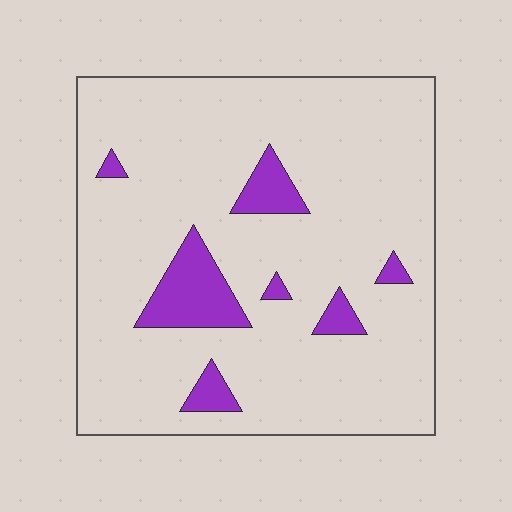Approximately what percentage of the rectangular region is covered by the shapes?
Approximately 10%.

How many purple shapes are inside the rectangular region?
7.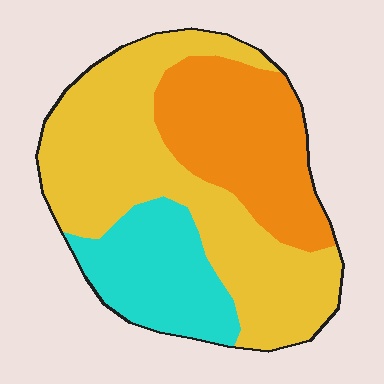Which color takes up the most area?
Yellow, at roughly 50%.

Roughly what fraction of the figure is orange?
Orange covers 29% of the figure.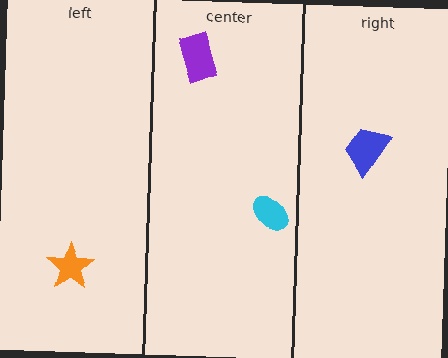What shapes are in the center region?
The cyan ellipse, the purple rectangle.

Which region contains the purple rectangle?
The center region.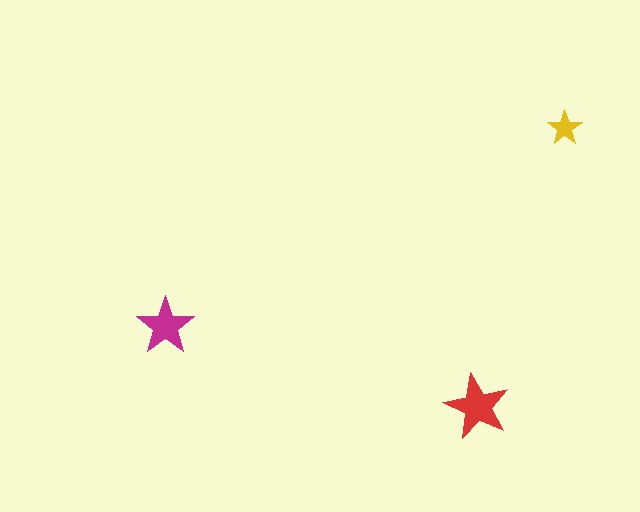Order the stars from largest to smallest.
the red one, the magenta one, the yellow one.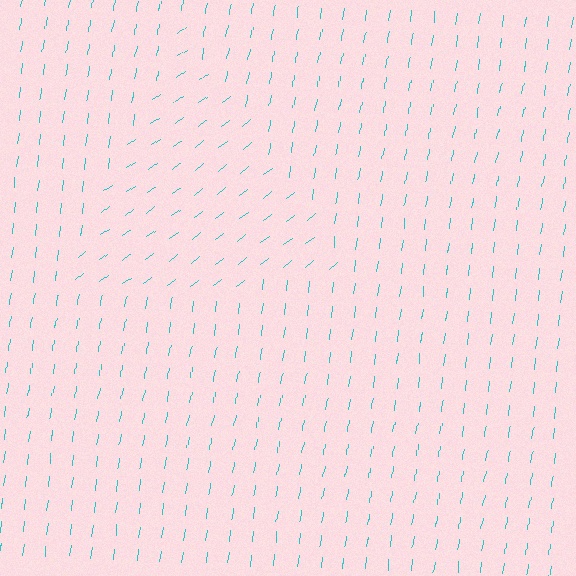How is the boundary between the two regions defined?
The boundary is defined purely by a change in line orientation (approximately 45 degrees difference). All lines are the same color and thickness.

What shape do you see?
I see a triangle.